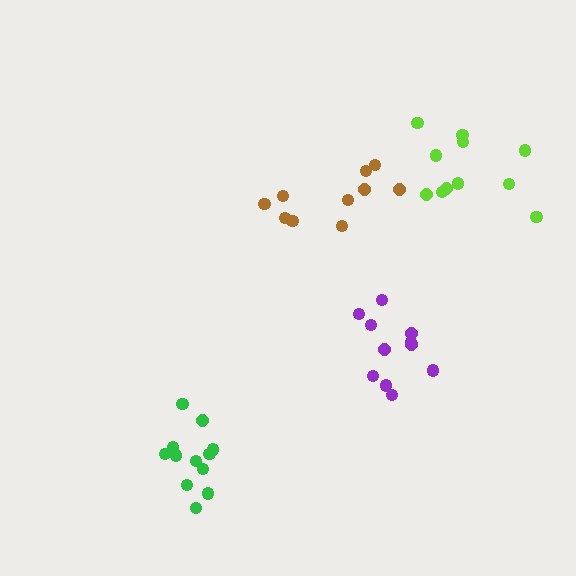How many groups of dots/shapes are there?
There are 4 groups.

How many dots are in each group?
Group 1: 10 dots, Group 2: 11 dots, Group 3: 11 dots, Group 4: 12 dots (44 total).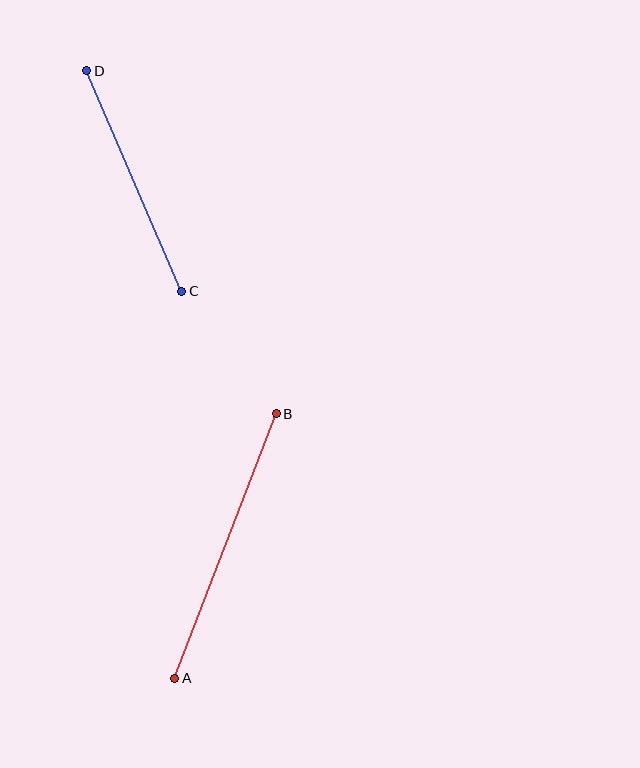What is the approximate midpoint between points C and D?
The midpoint is at approximately (134, 181) pixels.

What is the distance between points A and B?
The distance is approximately 283 pixels.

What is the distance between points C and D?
The distance is approximately 240 pixels.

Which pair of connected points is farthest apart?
Points A and B are farthest apart.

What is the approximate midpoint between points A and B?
The midpoint is at approximately (226, 546) pixels.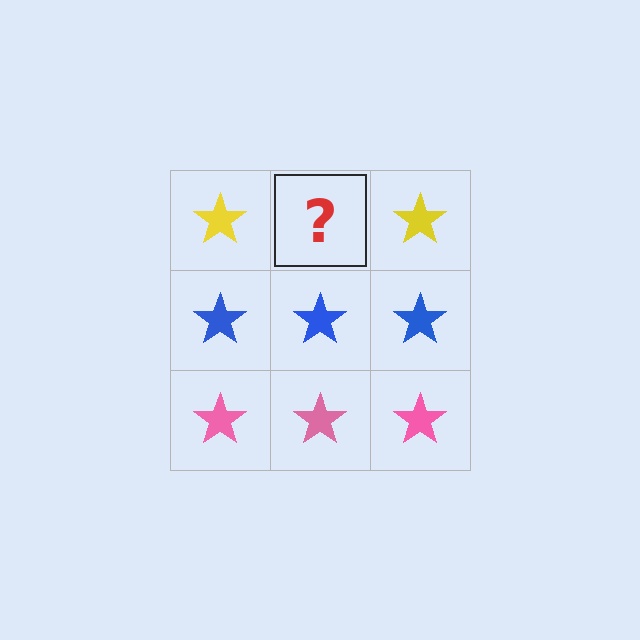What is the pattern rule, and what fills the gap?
The rule is that each row has a consistent color. The gap should be filled with a yellow star.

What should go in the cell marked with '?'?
The missing cell should contain a yellow star.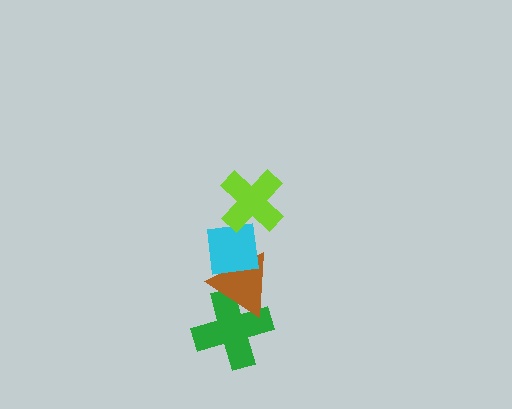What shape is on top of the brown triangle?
The cyan square is on top of the brown triangle.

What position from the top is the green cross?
The green cross is 4th from the top.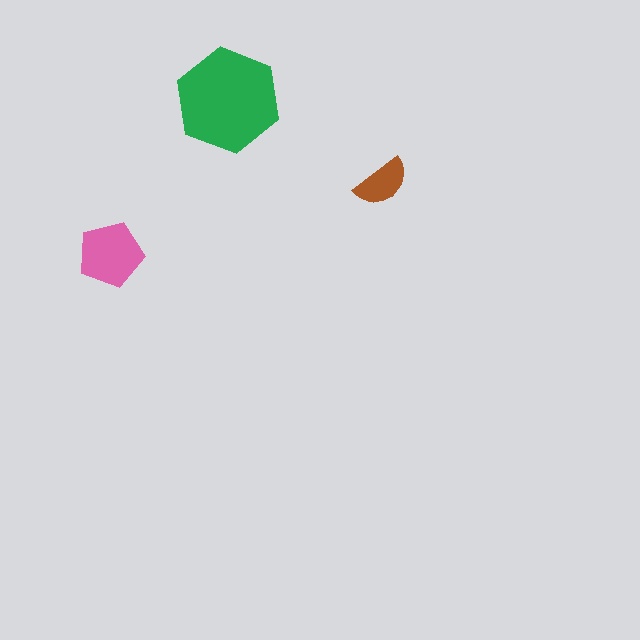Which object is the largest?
The green hexagon.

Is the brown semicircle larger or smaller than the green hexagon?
Smaller.